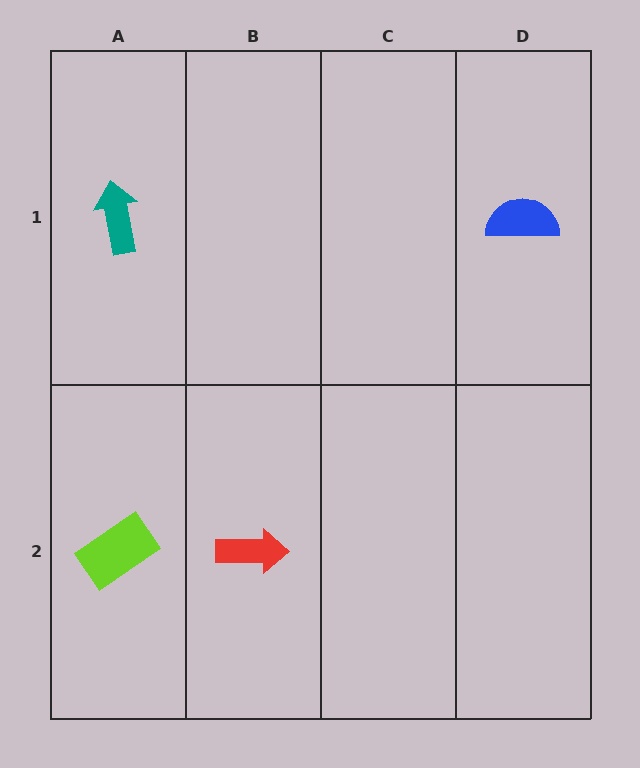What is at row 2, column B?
A red arrow.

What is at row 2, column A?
A lime rectangle.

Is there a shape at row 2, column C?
No, that cell is empty.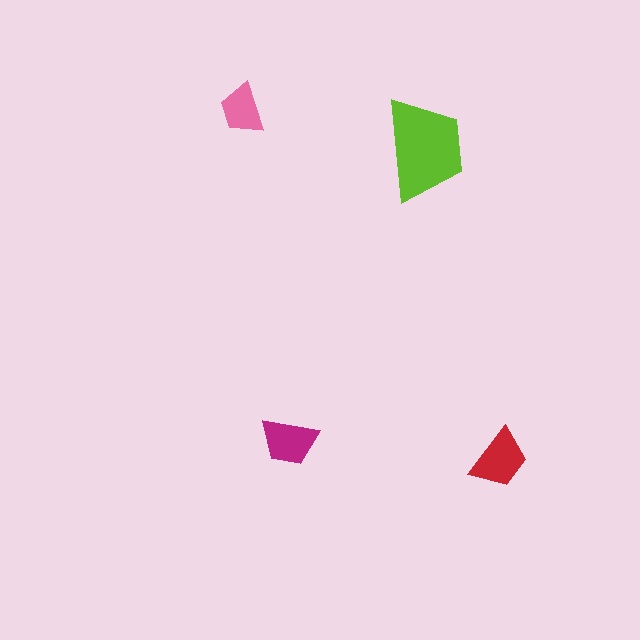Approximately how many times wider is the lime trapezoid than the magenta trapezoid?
About 2 times wider.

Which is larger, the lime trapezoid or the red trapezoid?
The lime one.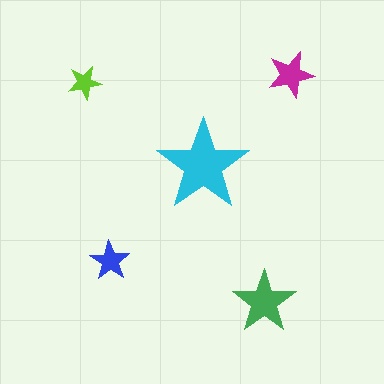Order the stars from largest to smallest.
the cyan one, the green one, the magenta one, the blue one, the lime one.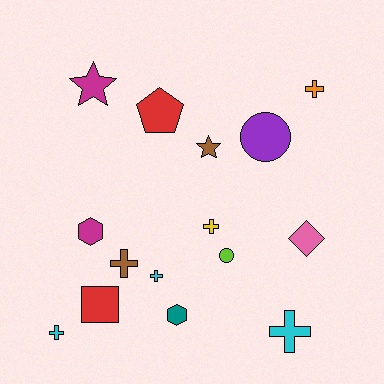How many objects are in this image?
There are 15 objects.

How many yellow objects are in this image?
There is 1 yellow object.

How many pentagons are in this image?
There is 1 pentagon.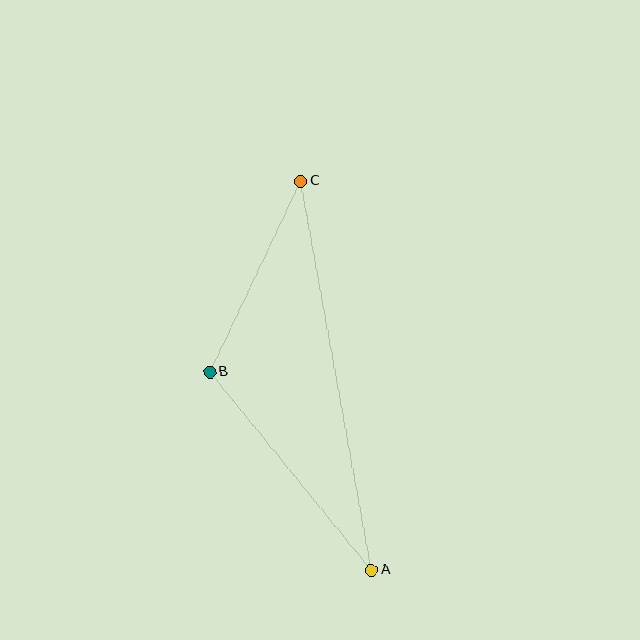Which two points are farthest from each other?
Points A and C are farthest from each other.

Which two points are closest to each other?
Points B and C are closest to each other.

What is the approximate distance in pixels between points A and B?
The distance between A and B is approximately 256 pixels.